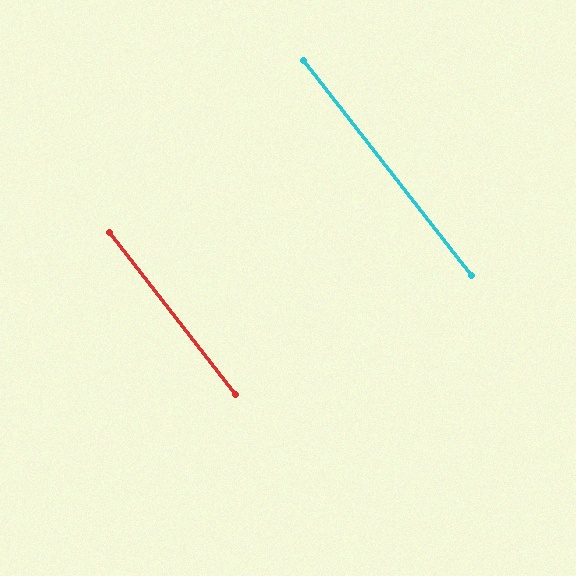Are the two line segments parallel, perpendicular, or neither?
Parallel — their directions differ by only 0.2°.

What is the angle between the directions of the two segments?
Approximately 0 degrees.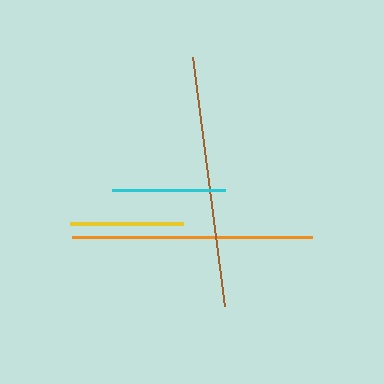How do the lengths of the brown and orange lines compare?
The brown and orange lines are approximately the same length.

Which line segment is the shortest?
The yellow line is the shortest at approximately 113 pixels.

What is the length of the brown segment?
The brown segment is approximately 251 pixels long.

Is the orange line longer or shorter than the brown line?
The brown line is longer than the orange line.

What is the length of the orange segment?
The orange segment is approximately 240 pixels long.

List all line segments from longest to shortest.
From longest to shortest: brown, orange, cyan, yellow.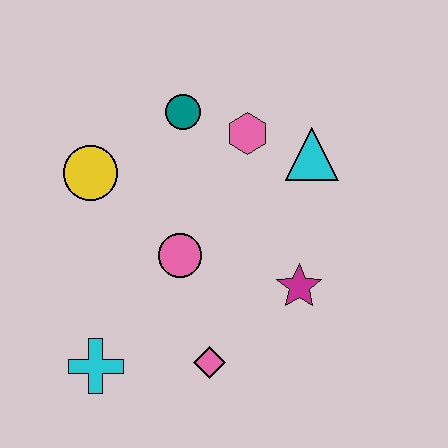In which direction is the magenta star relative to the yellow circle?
The magenta star is to the right of the yellow circle.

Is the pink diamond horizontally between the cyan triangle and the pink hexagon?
No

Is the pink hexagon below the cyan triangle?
No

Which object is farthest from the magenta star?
The yellow circle is farthest from the magenta star.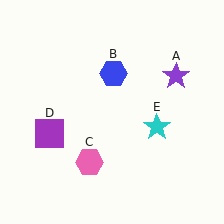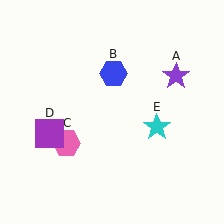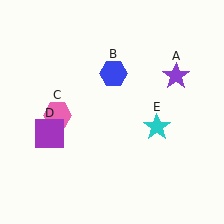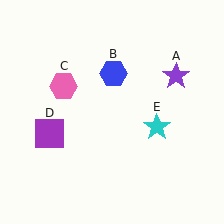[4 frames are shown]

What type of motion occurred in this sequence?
The pink hexagon (object C) rotated clockwise around the center of the scene.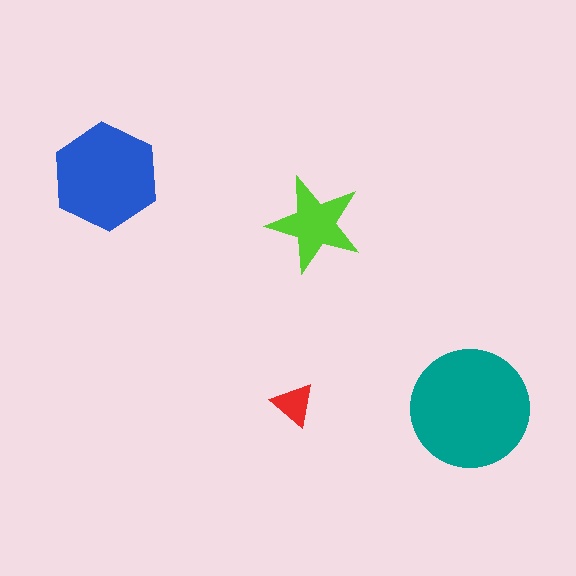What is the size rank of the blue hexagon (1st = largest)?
2nd.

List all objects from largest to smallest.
The teal circle, the blue hexagon, the lime star, the red triangle.